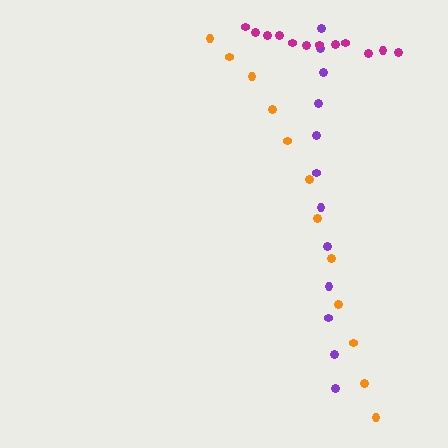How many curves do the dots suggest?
There are 3 distinct paths.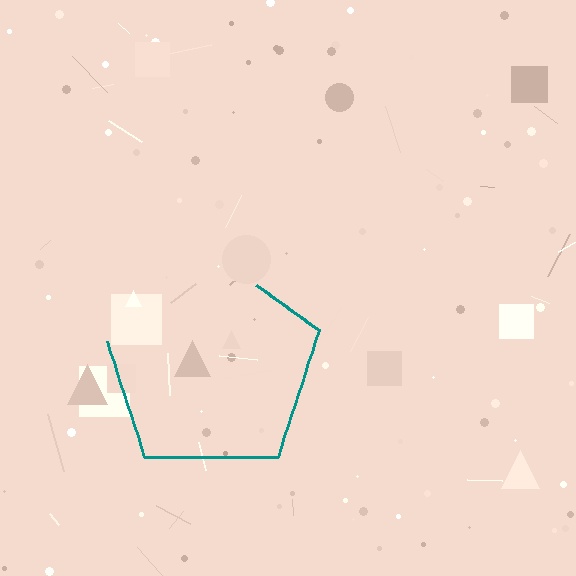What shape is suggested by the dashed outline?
The dashed outline suggests a pentagon.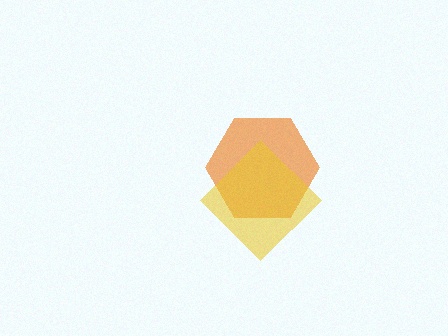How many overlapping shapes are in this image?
There are 2 overlapping shapes in the image.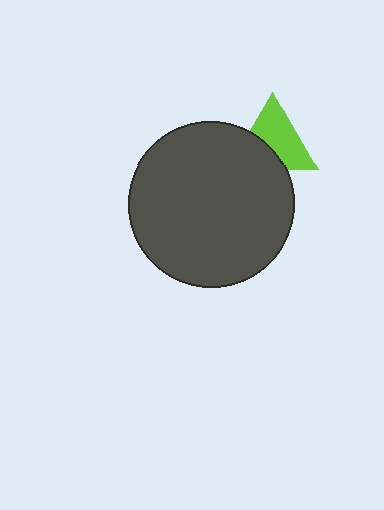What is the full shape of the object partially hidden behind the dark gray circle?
The partially hidden object is a lime triangle.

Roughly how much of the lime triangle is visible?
About half of it is visible (roughly 62%).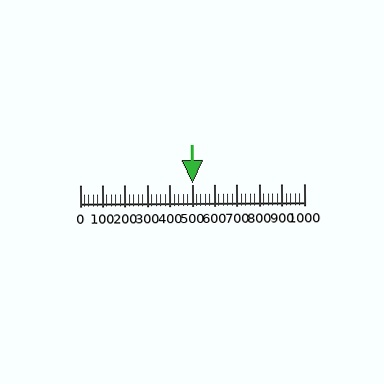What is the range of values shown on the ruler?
The ruler shows values from 0 to 1000.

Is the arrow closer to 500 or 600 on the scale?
The arrow is closer to 500.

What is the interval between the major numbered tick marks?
The major tick marks are spaced 100 units apart.